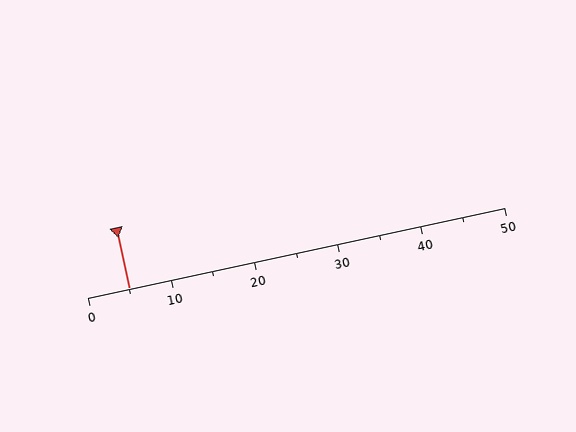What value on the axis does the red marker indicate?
The marker indicates approximately 5.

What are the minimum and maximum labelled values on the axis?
The axis runs from 0 to 50.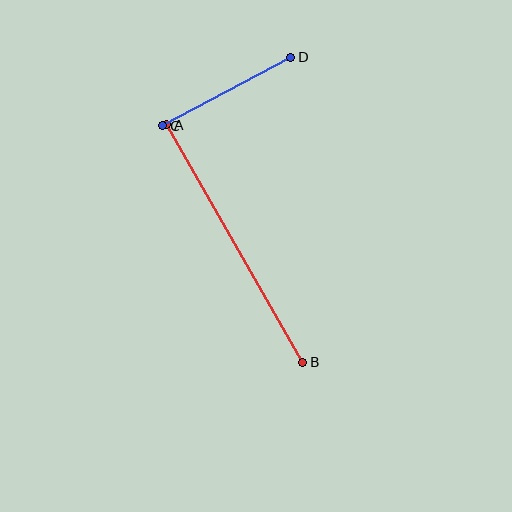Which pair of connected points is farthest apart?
Points A and B are farthest apart.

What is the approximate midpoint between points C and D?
The midpoint is at approximately (227, 91) pixels.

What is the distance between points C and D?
The distance is approximately 145 pixels.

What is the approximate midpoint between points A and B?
The midpoint is at approximately (235, 244) pixels.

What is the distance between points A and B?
The distance is approximately 274 pixels.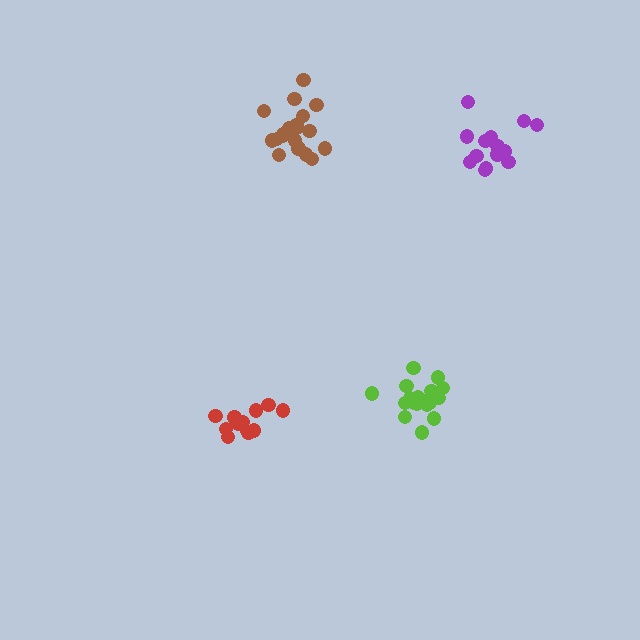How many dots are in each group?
Group 1: 18 dots, Group 2: 19 dots, Group 3: 14 dots, Group 4: 13 dots (64 total).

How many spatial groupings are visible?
There are 4 spatial groupings.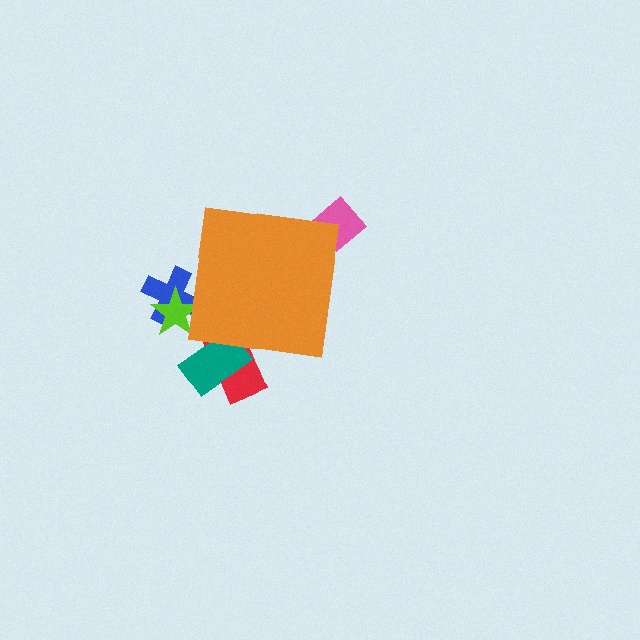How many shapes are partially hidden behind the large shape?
5 shapes are partially hidden.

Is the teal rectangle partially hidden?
Yes, the teal rectangle is partially hidden behind the orange square.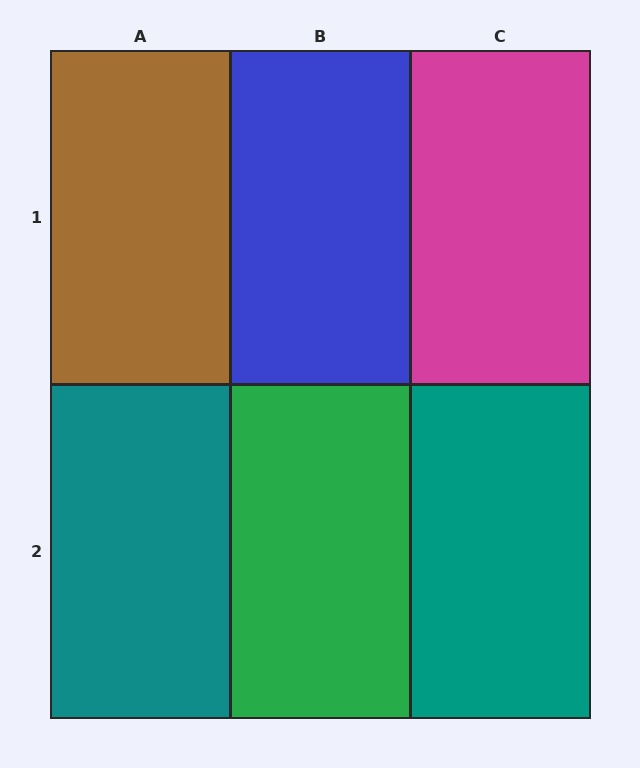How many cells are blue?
1 cell is blue.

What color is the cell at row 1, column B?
Blue.